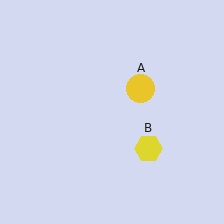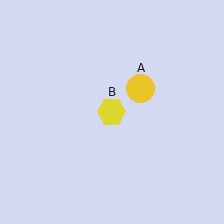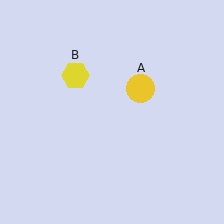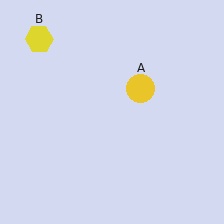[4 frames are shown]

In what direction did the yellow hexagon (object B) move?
The yellow hexagon (object B) moved up and to the left.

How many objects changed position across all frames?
1 object changed position: yellow hexagon (object B).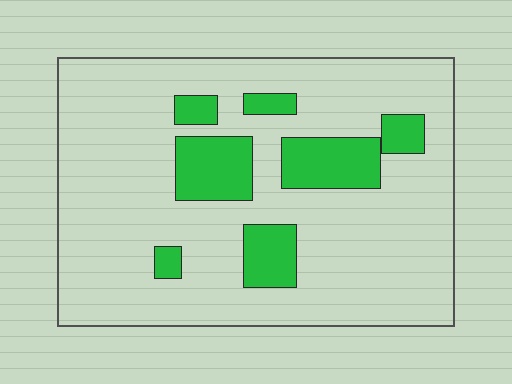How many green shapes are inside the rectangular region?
7.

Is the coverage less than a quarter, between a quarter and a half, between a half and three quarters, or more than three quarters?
Less than a quarter.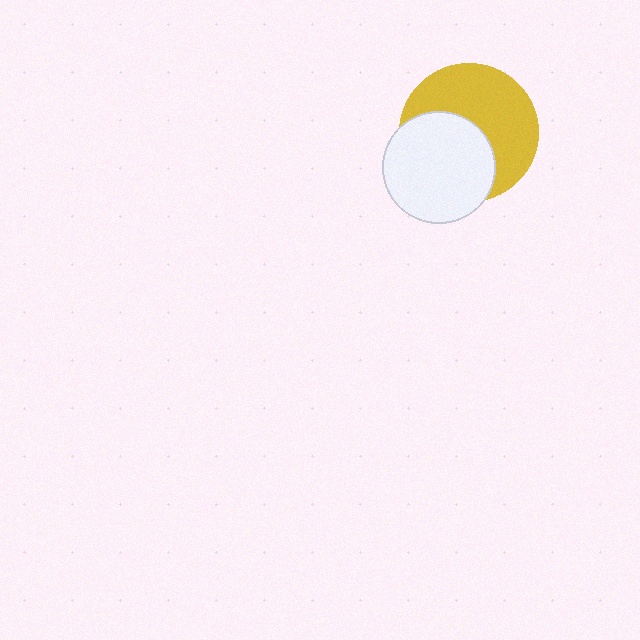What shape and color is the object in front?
The object in front is a white circle.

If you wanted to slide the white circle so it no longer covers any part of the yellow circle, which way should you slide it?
Slide it toward the lower-left — that is the most direct way to separate the two shapes.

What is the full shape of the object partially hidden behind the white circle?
The partially hidden object is a yellow circle.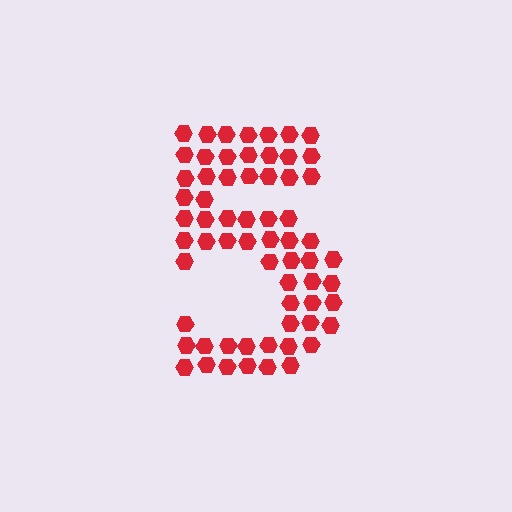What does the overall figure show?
The overall figure shows the digit 5.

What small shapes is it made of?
It is made of small hexagons.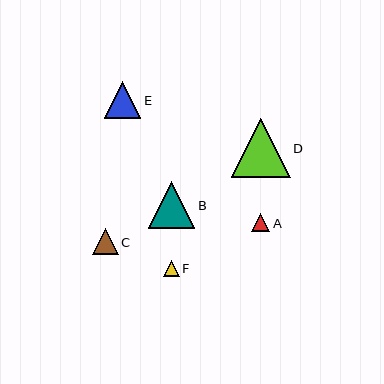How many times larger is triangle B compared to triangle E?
Triangle B is approximately 1.3 times the size of triangle E.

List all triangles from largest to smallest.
From largest to smallest: D, B, E, C, A, F.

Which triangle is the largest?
Triangle D is the largest with a size of approximately 59 pixels.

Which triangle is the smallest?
Triangle F is the smallest with a size of approximately 16 pixels.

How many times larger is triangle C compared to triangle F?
Triangle C is approximately 1.6 times the size of triangle F.